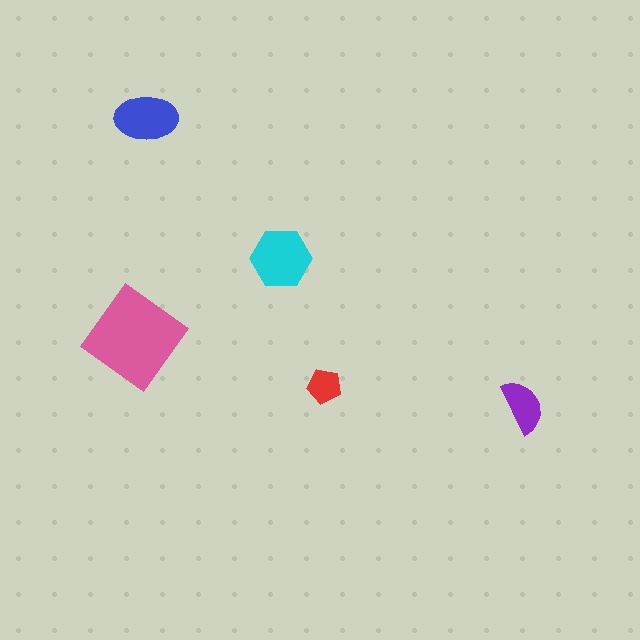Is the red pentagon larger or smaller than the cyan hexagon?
Smaller.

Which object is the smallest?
The red pentagon.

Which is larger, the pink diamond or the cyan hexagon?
The pink diamond.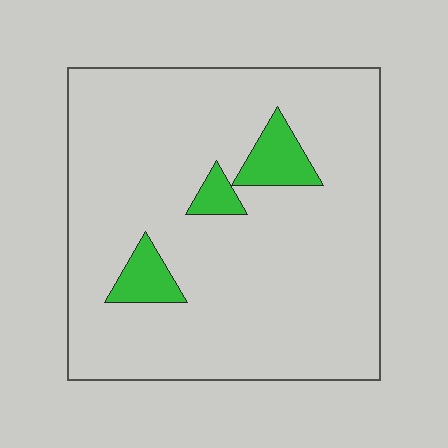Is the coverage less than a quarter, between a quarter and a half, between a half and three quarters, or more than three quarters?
Less than a quarter.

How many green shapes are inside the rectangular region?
3.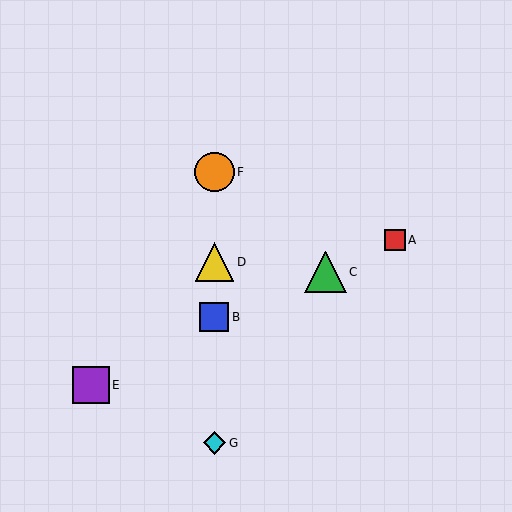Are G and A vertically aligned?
No, G is at x≈214 and A is at x≈395.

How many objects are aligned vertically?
4 objects (B, D, F, G) are aligned vertically.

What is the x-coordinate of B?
Object B is at x≈214.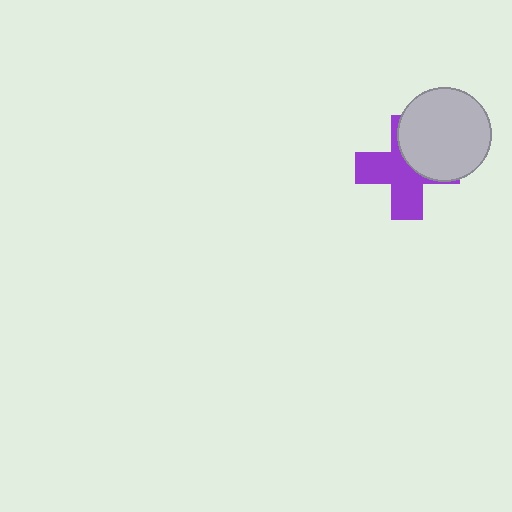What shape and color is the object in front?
The object in front is a light gray circle.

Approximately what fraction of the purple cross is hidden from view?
Roughly 41% of the purple cross is hidden behind the light gray circle.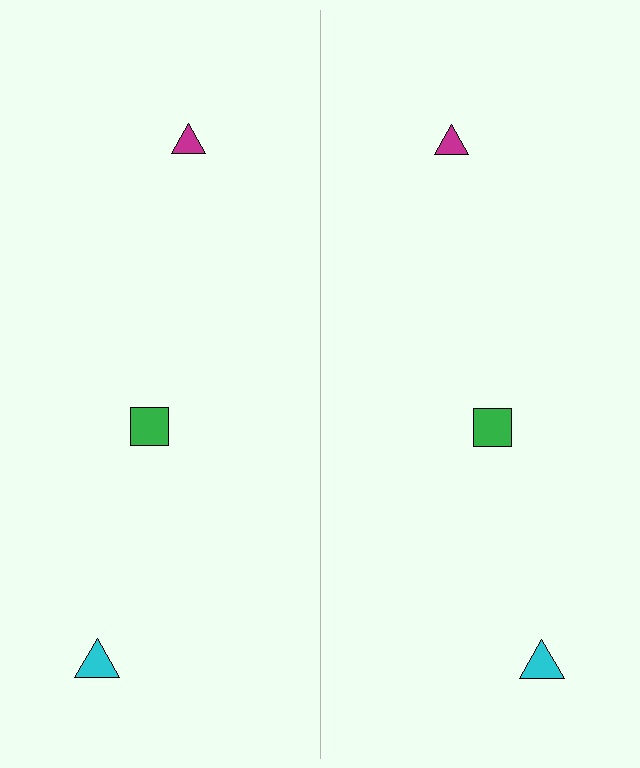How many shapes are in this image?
There are 6 shapes in this image.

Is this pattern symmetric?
Yes, this pattern has bilateral (reflection) symmetry.